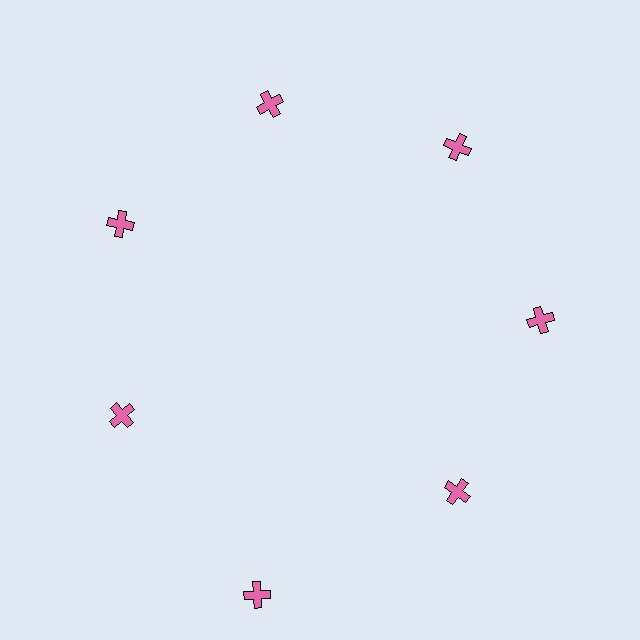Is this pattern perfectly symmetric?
No. The 7 pink crosses are arranged in a ring, but one element near the 6 o'clock position is pushed outward from the center, breaking the 7-fold rotational symmetry.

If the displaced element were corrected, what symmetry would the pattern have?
It would have 7-fold rotational symmetry — the pattern would map onto itself every 51 degrees.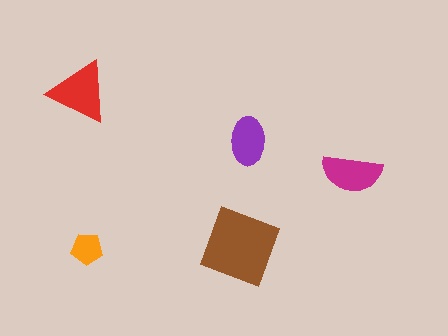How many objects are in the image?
There are 5 objects in the image.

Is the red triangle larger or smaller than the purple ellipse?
Larger.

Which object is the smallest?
The orange pentagon.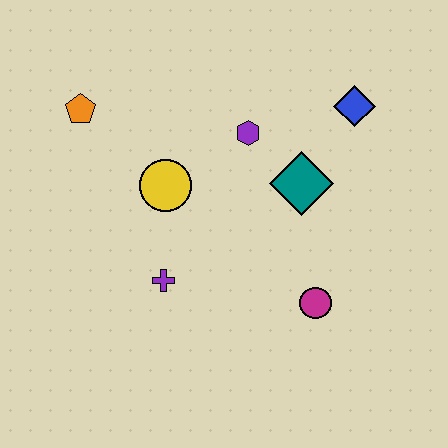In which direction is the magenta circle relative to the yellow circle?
The magenta circle is to the right of the yellow circle.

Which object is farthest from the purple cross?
The blue diamond is farthest from the purple cross.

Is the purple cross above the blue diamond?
No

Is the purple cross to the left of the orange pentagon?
No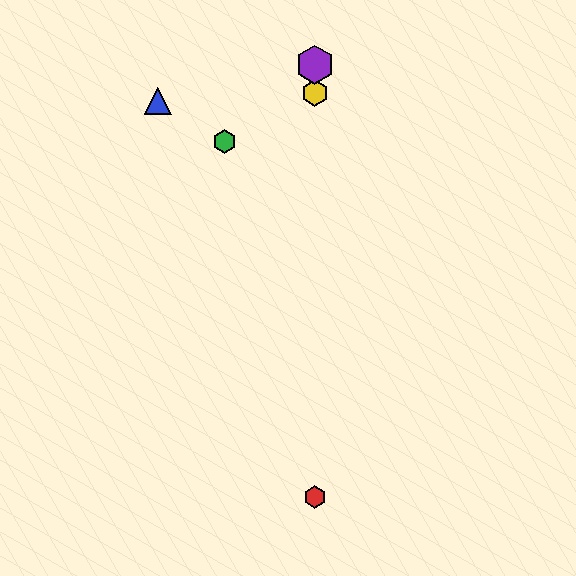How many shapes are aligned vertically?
3 shapes (the red hexagon, the yellow hexagon, the purple hexagon) are aligned vertically.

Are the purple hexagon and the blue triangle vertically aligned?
No, the purple hexagon is at x≈315 and the blue triangle is at x≈158.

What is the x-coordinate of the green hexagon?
The green hexagon is at x≈224.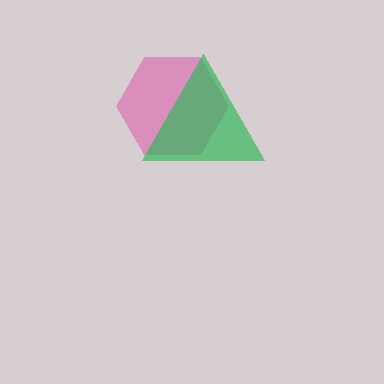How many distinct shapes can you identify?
There are 2 distinct shapes: a pink hexagon, a green triangle.